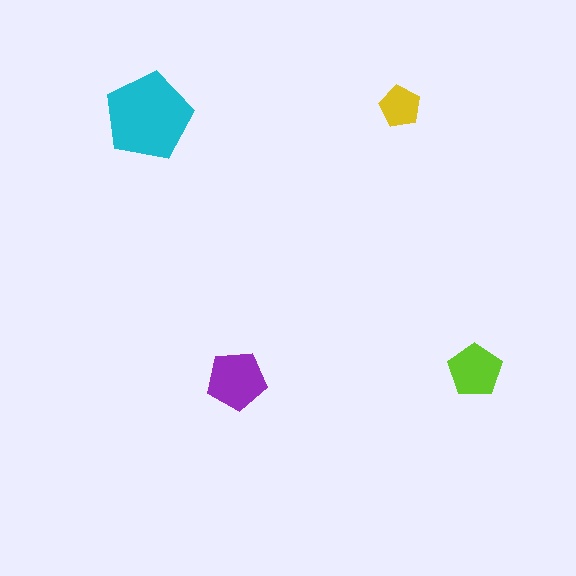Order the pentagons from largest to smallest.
the cyan one, the purple one, the lime one, the yellow one.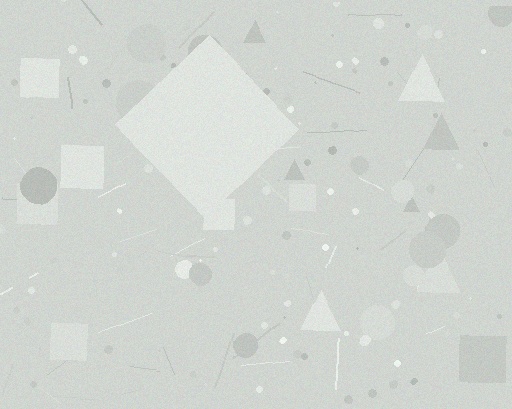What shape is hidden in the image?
A diamond is hidden in the image.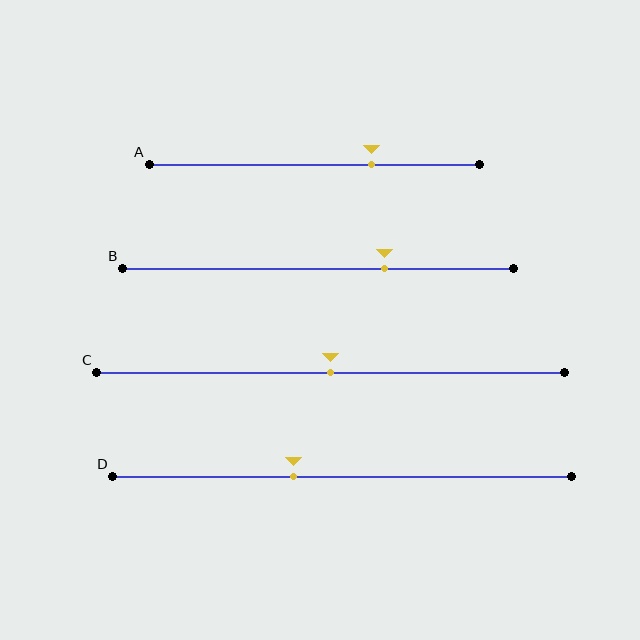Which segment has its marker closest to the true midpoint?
Segment C has its marker closest to the true midpoint.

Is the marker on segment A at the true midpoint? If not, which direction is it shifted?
No, the marker on segment A is shifted to the right by about 17% of the segment length.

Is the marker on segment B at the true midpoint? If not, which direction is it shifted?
No, the marker on segment B is shifted to the right by about 17% of the segment length.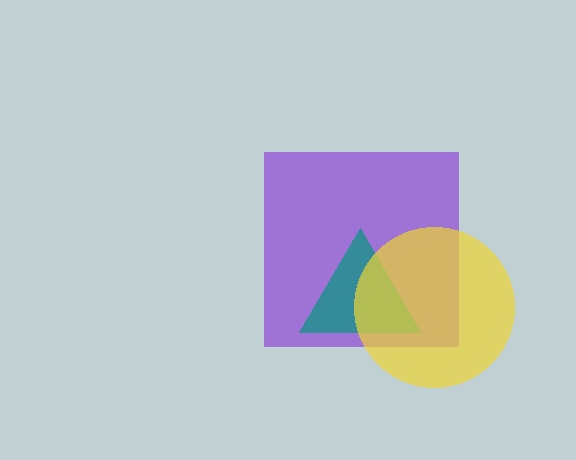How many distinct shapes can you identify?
There are 3 distinct shapes: a purple square, a teal triangle, a yellow circle.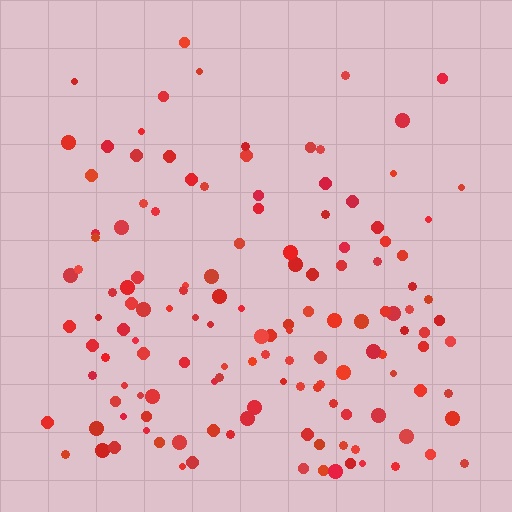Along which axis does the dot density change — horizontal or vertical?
Vertical.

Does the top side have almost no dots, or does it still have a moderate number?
Still a moderate number, just noticeably fewer than the bottom.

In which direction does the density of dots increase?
From top to bottom, with the bottom side densest.